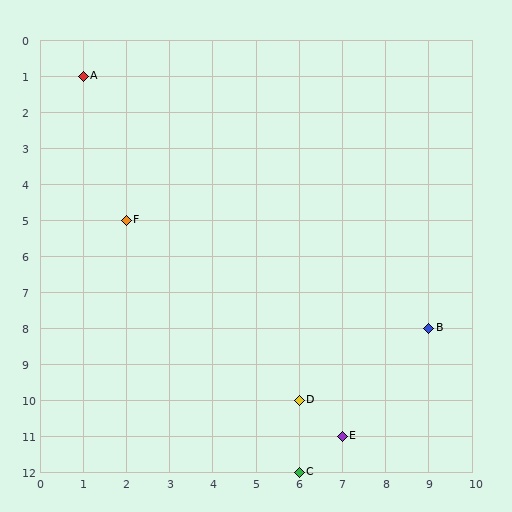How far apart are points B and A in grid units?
Points B and A are 8 columns and 7 rows apart (about 10.6 grid units diagonally).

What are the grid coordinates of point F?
Point F is at grid coordinates (2, 5).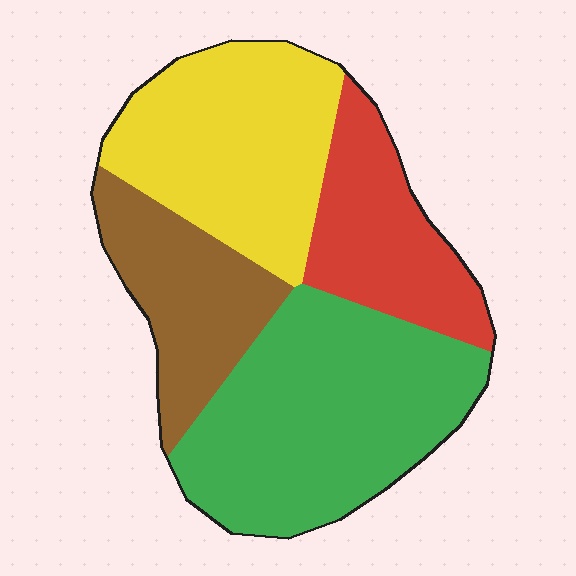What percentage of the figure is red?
Red covers around 20% of the figure.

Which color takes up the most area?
Green, at roughly 35%.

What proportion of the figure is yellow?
Yellow covers 28% of the figure.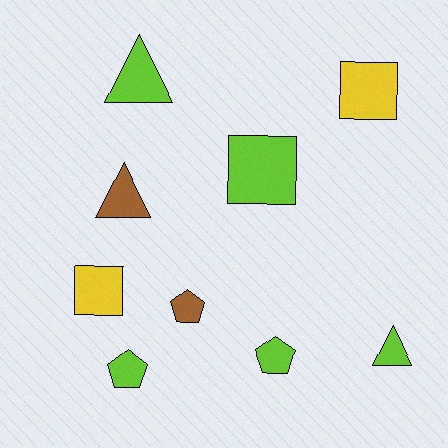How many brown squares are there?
There are no brown squares.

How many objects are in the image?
There are 9 objects.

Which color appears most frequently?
Lime, with 5 objects.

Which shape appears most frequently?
Pentagon, with 3 objects.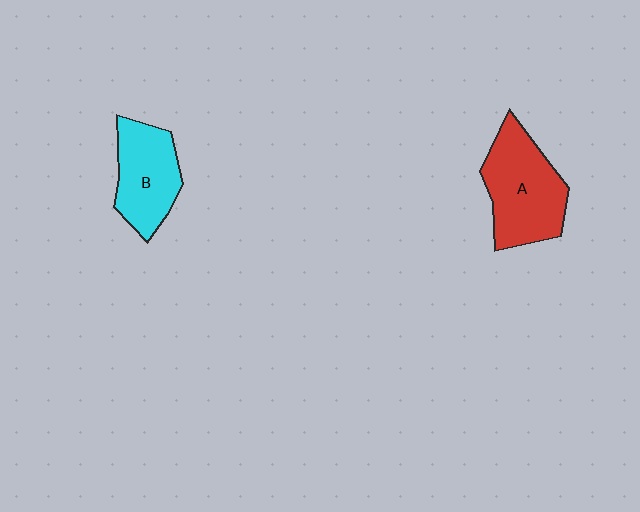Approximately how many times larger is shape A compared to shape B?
Approximately 1.3 times.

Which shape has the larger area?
Shape A (red).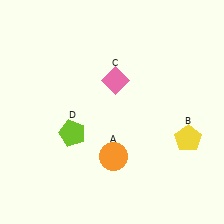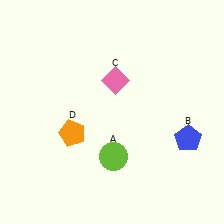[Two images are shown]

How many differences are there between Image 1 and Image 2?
There are 3 differences between the two images.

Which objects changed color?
A changed from orange to lime. B changed from yellow to blue. D changed from lime to orange.